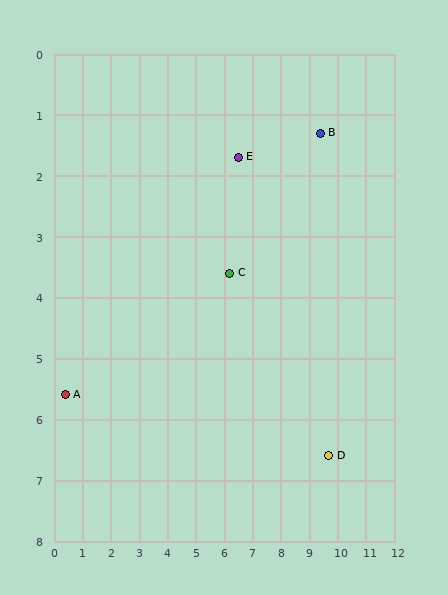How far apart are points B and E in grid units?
Points B and E are about 2.9 grid units apart.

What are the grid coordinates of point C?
Point C is at approximately (6.2, 3.6).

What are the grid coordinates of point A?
Point A is at approximately (0.4, 5.6).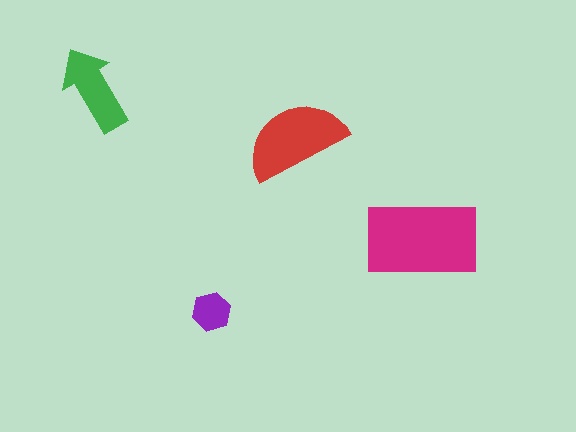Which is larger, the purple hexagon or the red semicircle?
The red semicircle.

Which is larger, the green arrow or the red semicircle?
The red semicircle.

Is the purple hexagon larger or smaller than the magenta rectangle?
Smaller.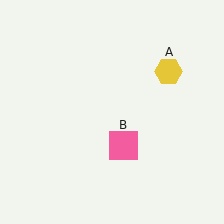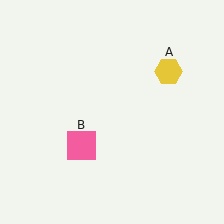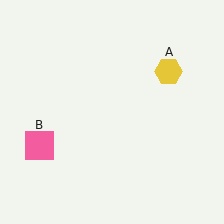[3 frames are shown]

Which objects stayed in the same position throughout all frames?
Yellow hexagon (object A) remained stationary.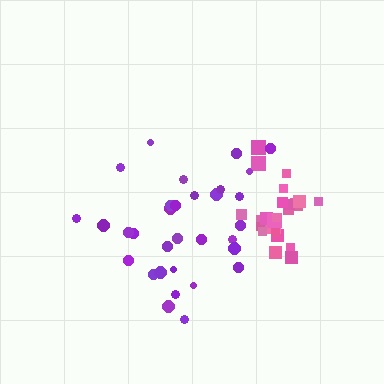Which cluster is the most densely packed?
Pink.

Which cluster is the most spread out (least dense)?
Purple.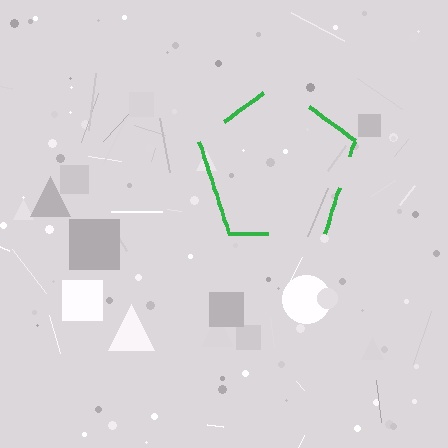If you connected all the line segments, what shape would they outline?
They would outline a pentagon.